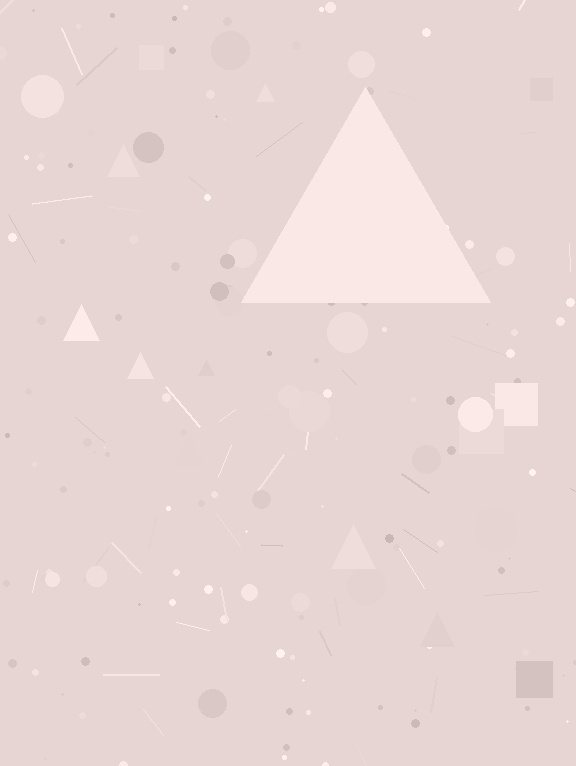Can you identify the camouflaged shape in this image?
The camouflaged shape is a triangle.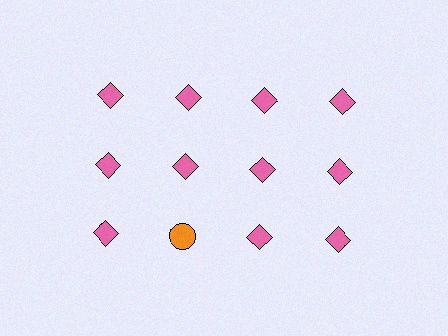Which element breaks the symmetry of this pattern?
The orange circle in the third row, second from left column breaks the symmetry. All other shapes are pink diamonds.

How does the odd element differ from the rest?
It differs in both color (orange instead of pink) and shape (circle instead of diamond).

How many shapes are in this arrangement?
There are 12 shapes arranged in a grid pattern.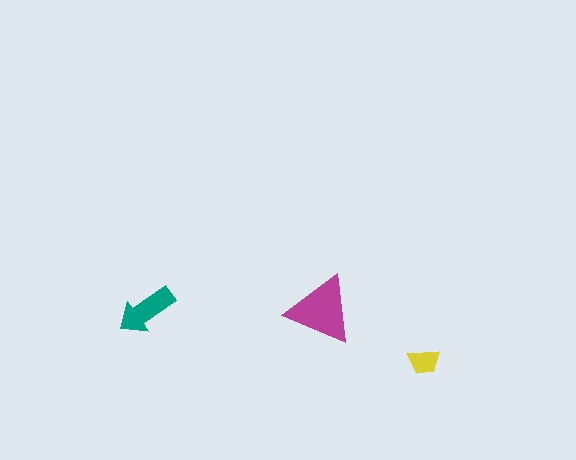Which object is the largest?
The magenta triangle.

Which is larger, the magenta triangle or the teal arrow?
The magenta triangle.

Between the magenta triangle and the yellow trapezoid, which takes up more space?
The magenta triangle.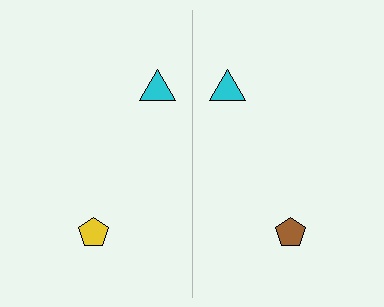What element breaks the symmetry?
The brown pentagon on the right side breaks the symmetry — its mirror counterpart is yellow.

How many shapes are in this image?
There are 4 shapes in this image.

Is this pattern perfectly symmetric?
No, the pattern is not perfectly symmetric. The brown pentagon on the right side breaks the symmetry — its mirror counterpart is yellow.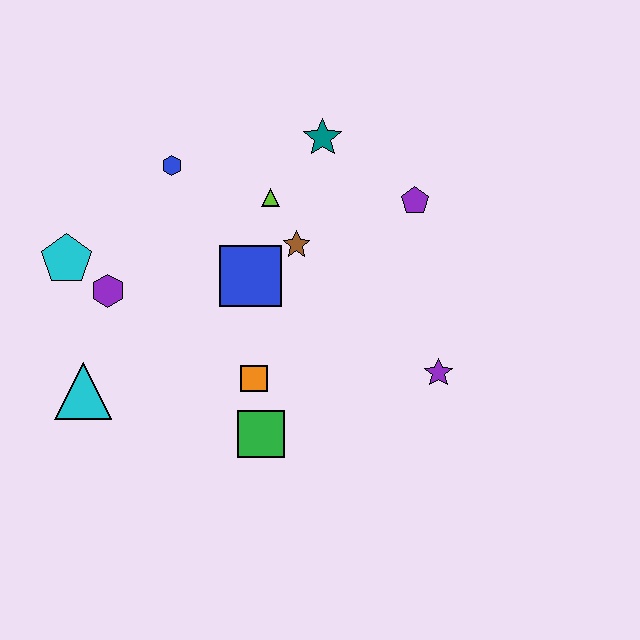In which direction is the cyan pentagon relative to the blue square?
The cyan pentagon is to the left of the blue square.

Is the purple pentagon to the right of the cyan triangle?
Yes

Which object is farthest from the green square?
The teal star is farthest from the green square.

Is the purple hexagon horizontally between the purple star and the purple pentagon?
No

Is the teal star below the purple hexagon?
No